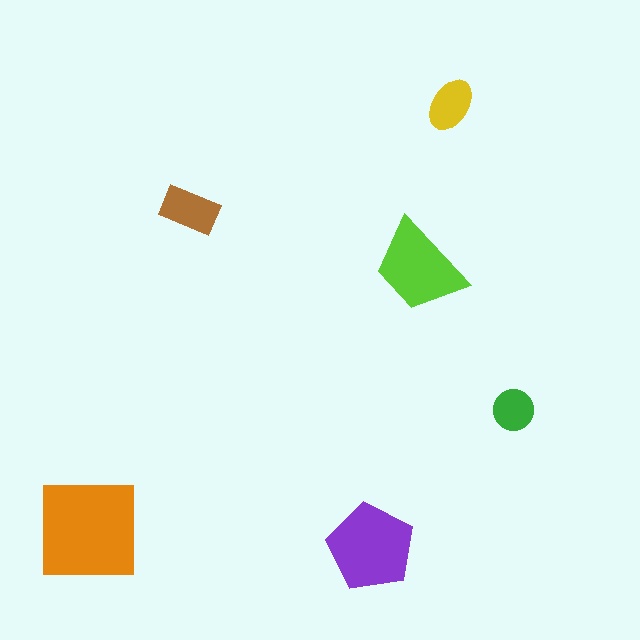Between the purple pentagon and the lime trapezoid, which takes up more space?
The purple pentagon.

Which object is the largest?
The orange square.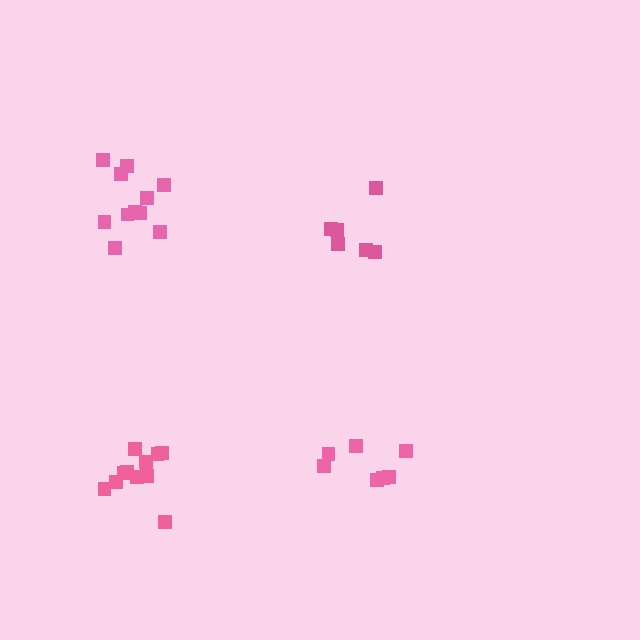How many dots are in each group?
Group 1: 11 dots, Group 2: 6 dots, Group 3: 7 dots, Group 4: 11 dots (35 total).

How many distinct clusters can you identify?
There are 4 distinct clusters.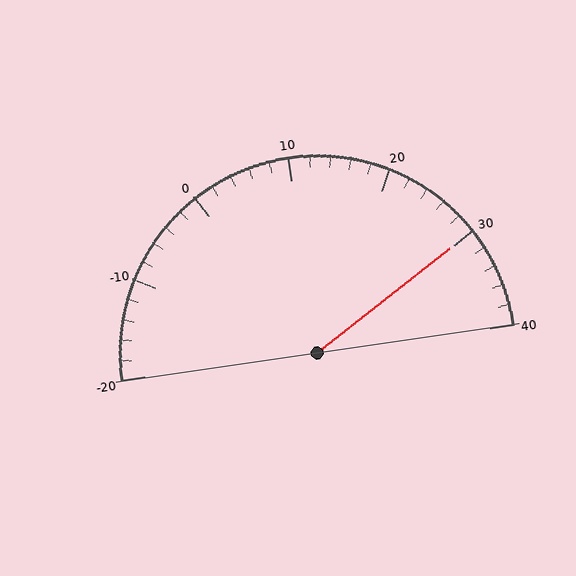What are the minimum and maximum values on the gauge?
The gauge ranges from -20 to 40.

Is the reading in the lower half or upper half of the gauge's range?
The reading is in the upper half of the range (-20 to 40).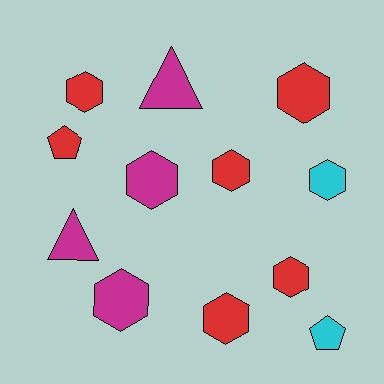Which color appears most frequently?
Red, with 6 objects.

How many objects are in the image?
There are 12 objects.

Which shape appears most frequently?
Hexagon, with 8 objects.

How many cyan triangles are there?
There are no cyan triangles.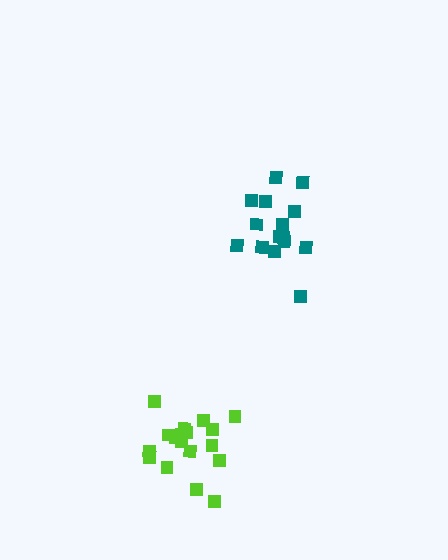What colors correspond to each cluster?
The clusters are colored: lime, teal.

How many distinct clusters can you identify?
There are 2 distinct clusters.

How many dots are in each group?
Group 1: 18 dots, Group 2: 15 dots (33 total).